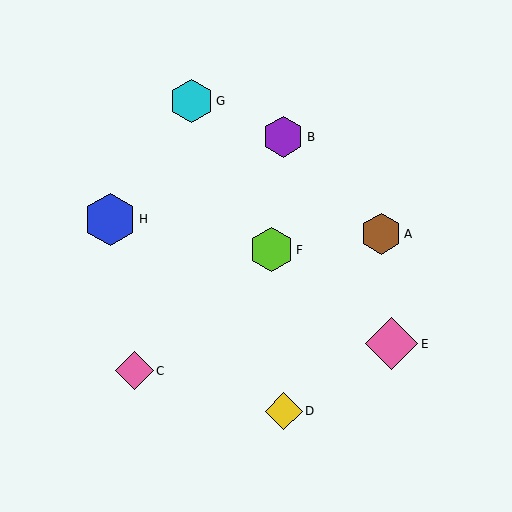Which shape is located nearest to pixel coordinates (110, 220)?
The blue hexagon (labeled H) at (110, 219) is nearest to that location.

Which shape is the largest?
The pink diamond (labeled E) is the largest.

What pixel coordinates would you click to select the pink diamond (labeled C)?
Click at (134, 371) to select the pink diamond C.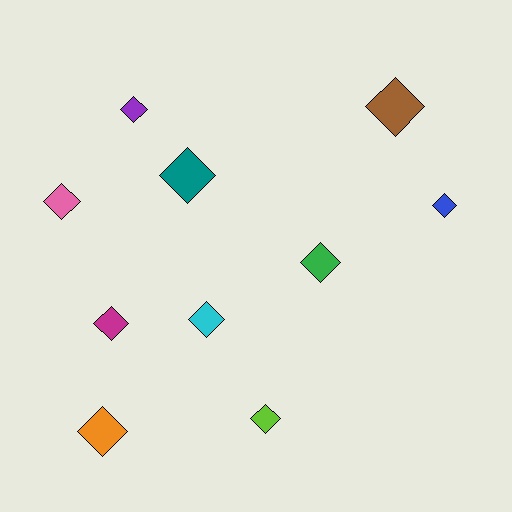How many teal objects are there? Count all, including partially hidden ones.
There is 1 teal object.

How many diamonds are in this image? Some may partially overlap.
There are 10 diamonds.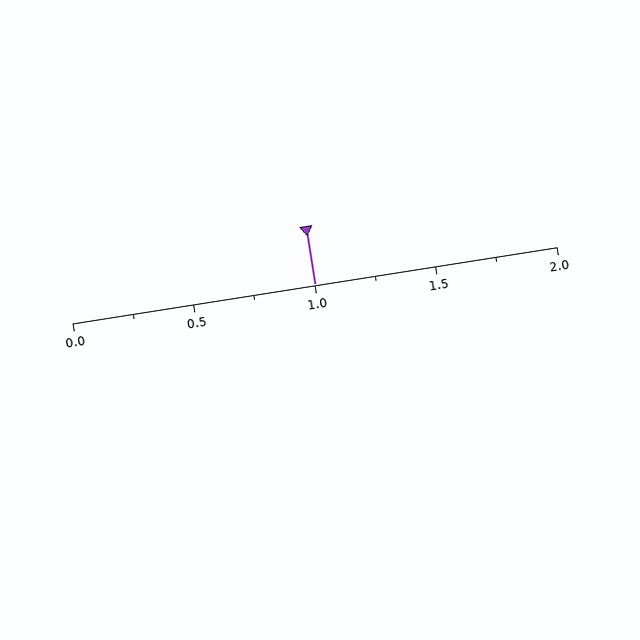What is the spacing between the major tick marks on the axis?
The major ticks are spaced 0.5 apart.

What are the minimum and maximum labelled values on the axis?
The axis runs from 0.0 to 2.0.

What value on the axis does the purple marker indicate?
The marker indicates approximately 1.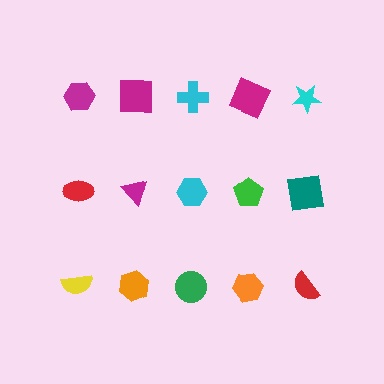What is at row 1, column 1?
A magenta hexagon.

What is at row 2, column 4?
A green pentagon.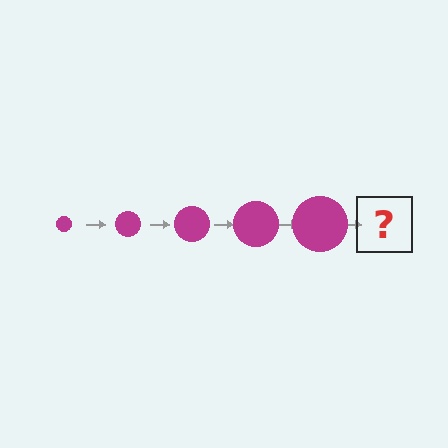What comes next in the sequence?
The next element should be a magenta circle, larger than the previous one.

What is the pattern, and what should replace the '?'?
The pattern is that the circle gets progressively larger each step. The '?' should be a magenta circle, larger than the previous one.